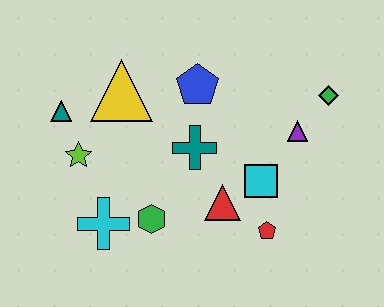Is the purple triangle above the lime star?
Yes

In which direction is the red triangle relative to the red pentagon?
The red triangle is to the left of the red pentagon.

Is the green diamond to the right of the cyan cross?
Yes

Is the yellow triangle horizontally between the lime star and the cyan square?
Yes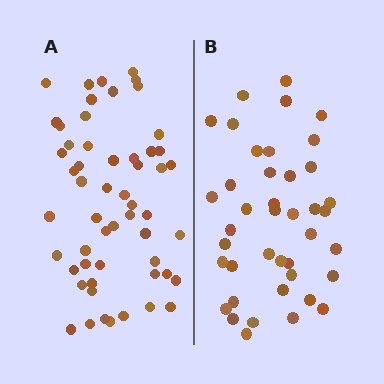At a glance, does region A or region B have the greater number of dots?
Region A (the left region) has more dots.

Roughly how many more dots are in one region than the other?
Region A has approximately 15 more dots than region B.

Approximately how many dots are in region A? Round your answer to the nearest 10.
About 60 dots. (The exact count is 55, which rounds to 60.)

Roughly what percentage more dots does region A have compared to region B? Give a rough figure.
About 35% more.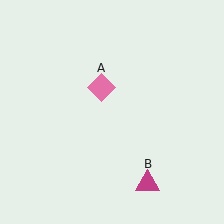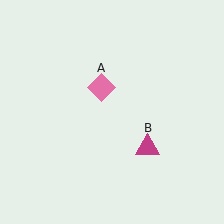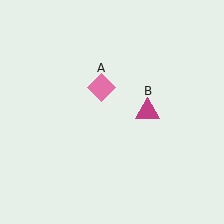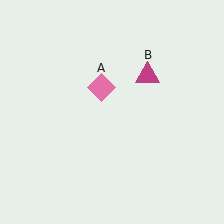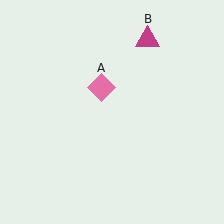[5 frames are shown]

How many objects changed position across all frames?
1 object changed position: magenta triangle (object B).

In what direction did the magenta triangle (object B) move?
The magenta triangle (object B) moved up.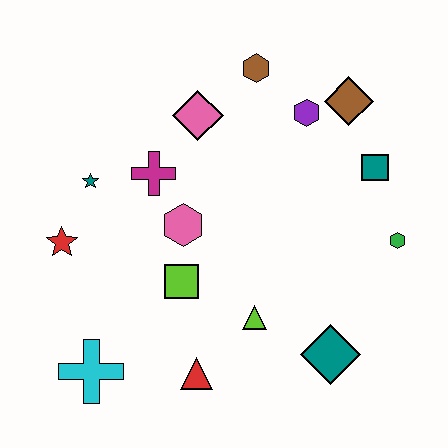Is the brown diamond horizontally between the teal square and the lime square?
Yes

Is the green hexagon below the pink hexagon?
Yes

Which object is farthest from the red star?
The green hexagon is farthest from the red star.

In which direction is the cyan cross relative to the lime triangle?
The cyan cross is to the left of the lime triangle.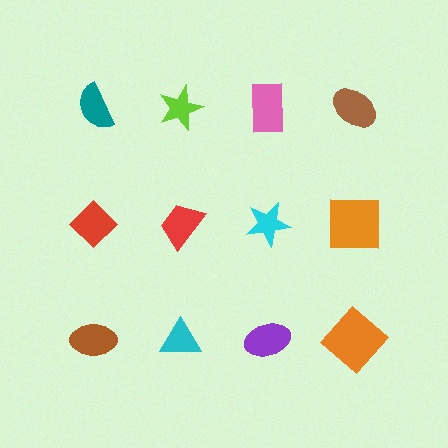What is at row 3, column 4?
An orange diamond.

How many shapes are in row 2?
4 shapes.